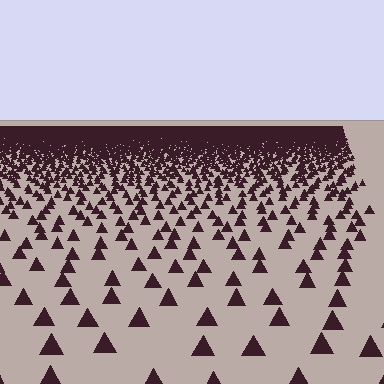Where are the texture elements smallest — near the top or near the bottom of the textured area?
Near the top.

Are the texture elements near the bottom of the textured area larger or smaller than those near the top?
Larger. Near the bottom, elements are closer to the viewer and appear at a bigger on-screen size.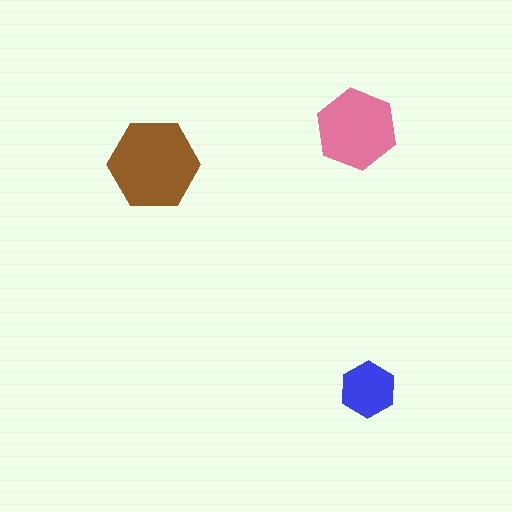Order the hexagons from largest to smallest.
the brown one, the pink one, the blue one.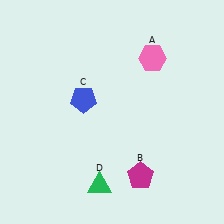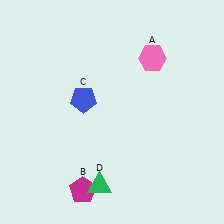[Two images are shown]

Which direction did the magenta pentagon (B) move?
The magenta pentagon (B) moved left.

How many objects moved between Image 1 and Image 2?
1 object moved between the two images.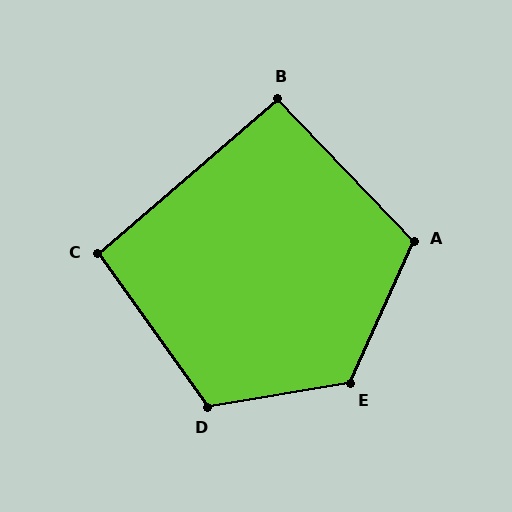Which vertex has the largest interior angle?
E, at approximately 123 degrees.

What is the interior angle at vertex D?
Approximately 116 degrees (obtuse).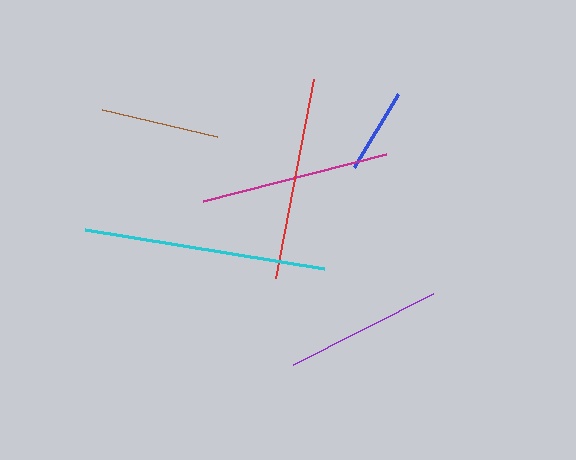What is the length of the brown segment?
The brown segment is approximately 118 pixels long.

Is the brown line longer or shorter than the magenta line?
The magenta line is longer than the brown line.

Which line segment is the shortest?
The blue line is the shortest at approximately 85 pixels.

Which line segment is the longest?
The cyan line is the longest at approximately 243 pixels.